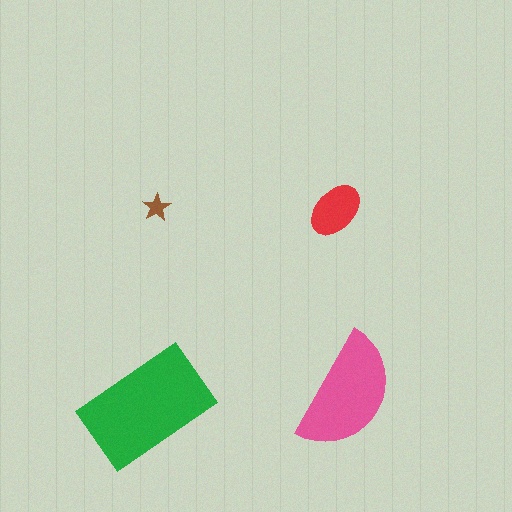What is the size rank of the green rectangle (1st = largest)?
1st.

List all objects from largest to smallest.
The green rectangle, the pink semicircle, the red ellipse, the brown star.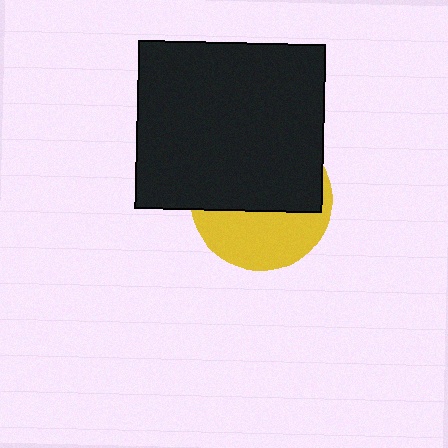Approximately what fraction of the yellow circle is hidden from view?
Roughly 59% of the yellow circle is hidden behind the black rectangle.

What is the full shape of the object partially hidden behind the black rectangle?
The partially hidden object is a yellow circle.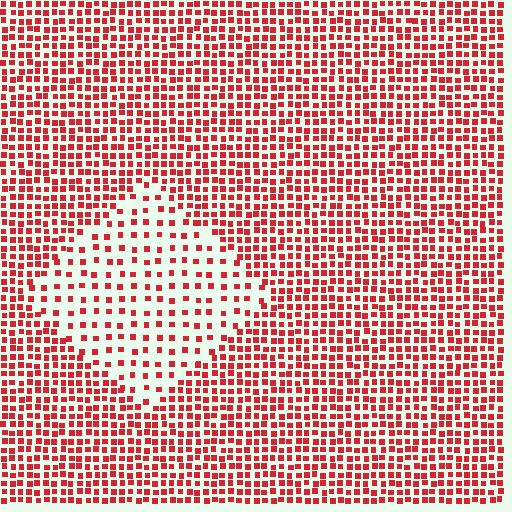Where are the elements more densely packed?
The elements are more densely packed outside the diamond boundary.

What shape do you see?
I see a diamond.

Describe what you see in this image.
The image contains small red elements arranged at two different densities. A diamond-shaped region is visible where the elements are less densely packed than the surrounding area.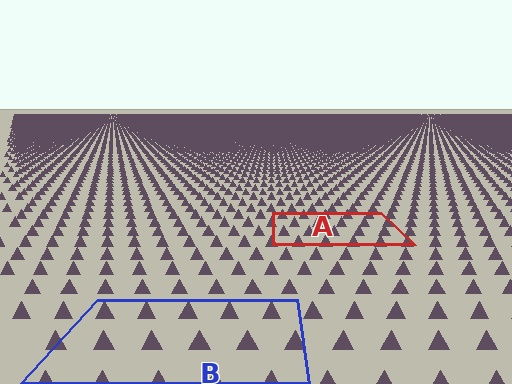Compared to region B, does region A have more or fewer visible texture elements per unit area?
Region A has more texture elements per unit area — they are packed more densely because it is farther away.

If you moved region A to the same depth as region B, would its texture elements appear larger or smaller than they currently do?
They would appear larger. At a closer depth, the same texture elements are projected at a bigger on-screen size.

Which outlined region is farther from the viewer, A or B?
Region A is farther from the viewer — the texture elements inside it appear smaller and more densely packed.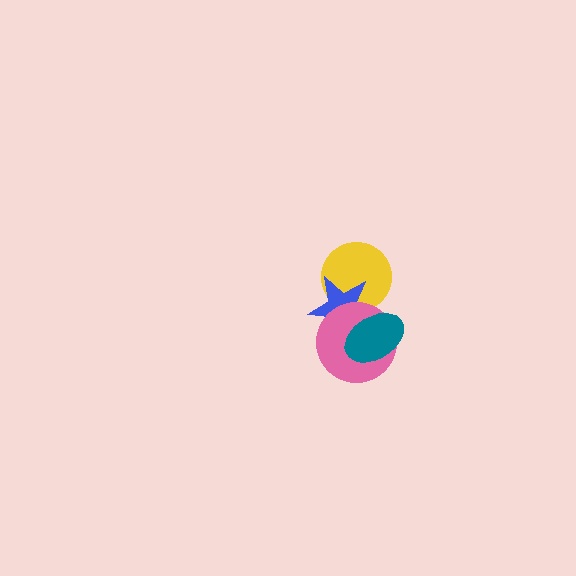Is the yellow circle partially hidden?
Yes, it is partially covered by another shape.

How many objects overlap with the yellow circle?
2 objects overlap with the yellow circle.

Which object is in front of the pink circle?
The teal ellipse is in front of the pink circle.